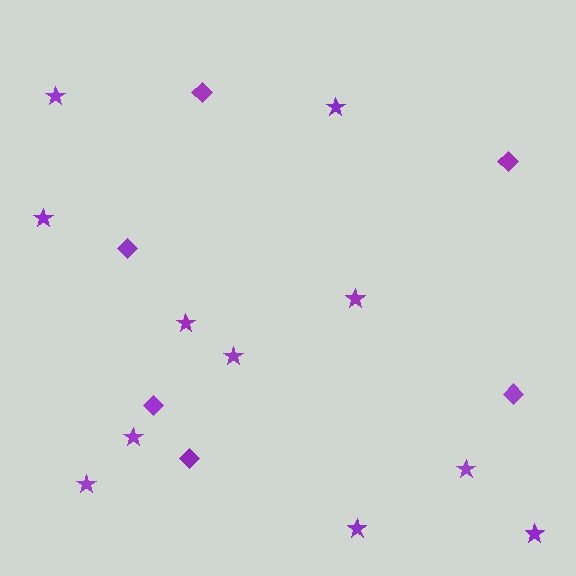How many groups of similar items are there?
There are 2 groups: one group of stars (11) and one group of diamonds (6).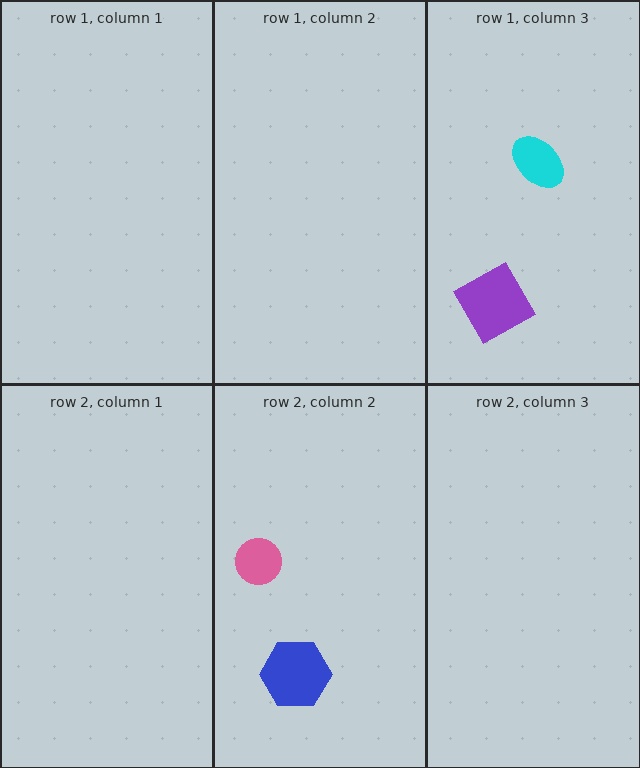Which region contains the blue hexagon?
The row 2, column 2 region.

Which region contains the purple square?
The row 1, column 3 region.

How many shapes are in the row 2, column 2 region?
2.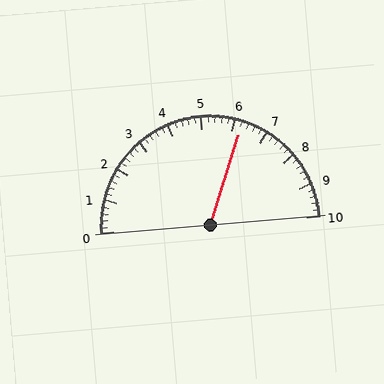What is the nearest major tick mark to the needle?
The nearest major tick mark is 6.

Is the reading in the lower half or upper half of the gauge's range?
The reading is in the upper half of the range (0 to 10).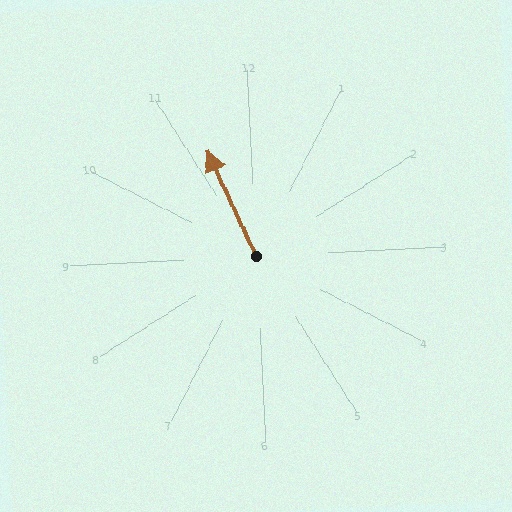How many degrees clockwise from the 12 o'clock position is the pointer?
Approximately 338 degrees.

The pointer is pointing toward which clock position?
Roughly 11 o'clock.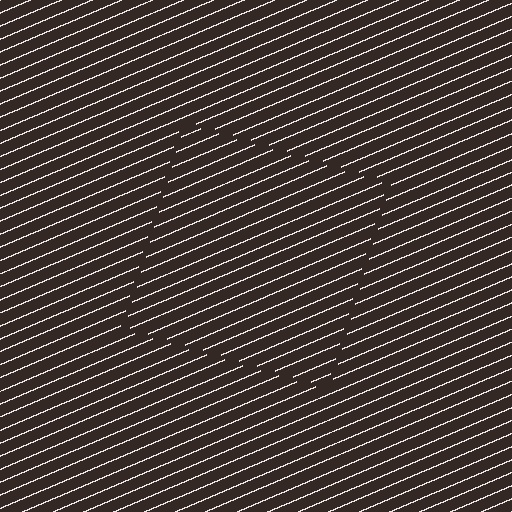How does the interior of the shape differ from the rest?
The interior of the shape contains the same grating, shifted by half a period — the contour is defined by the phase discontinuity where line-ends from the inner and outer gratings abut.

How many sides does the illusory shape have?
4 sides — the line-ends trace a square.